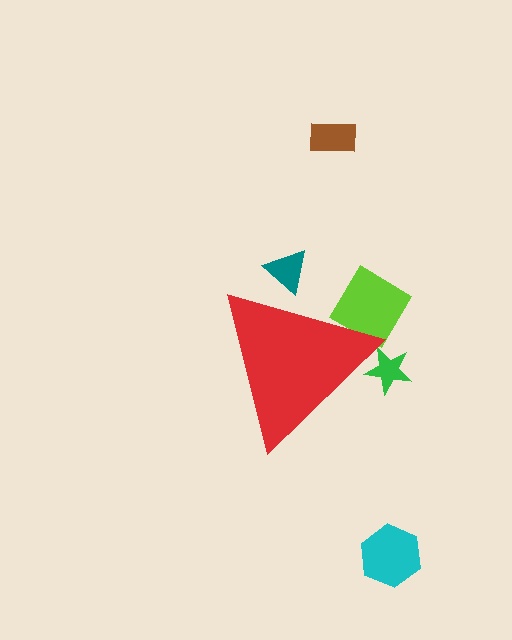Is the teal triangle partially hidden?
Yes, the teal triangle is partially hidden behind the red triangle.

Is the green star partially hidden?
Yes, the green star is partially hidden behind the red triangle.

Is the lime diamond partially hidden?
Yes, the lime diamond is partially hidden behind the red triangle.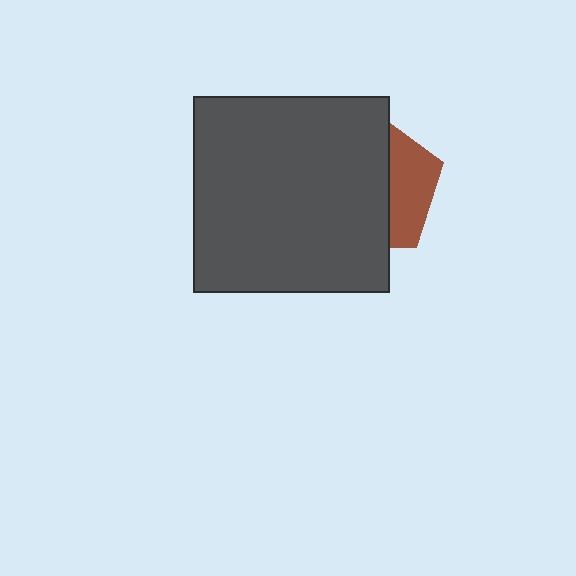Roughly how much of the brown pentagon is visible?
A small part of it is visible (roughly 33%).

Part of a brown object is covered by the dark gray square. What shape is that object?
It is a pentagon.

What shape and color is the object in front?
The object in front is a dark gray square.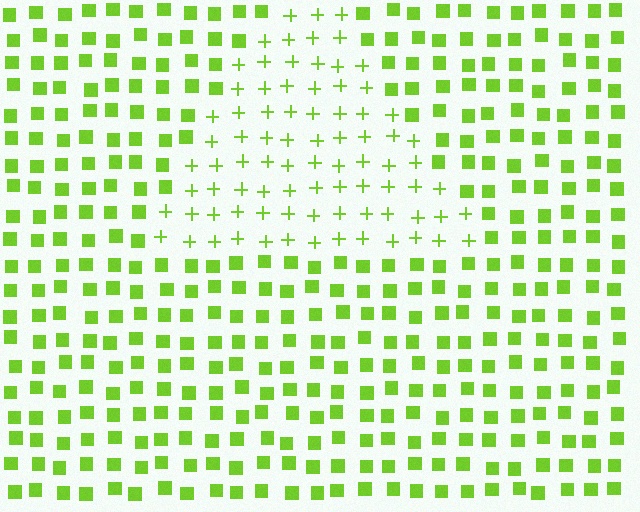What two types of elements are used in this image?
The image uses plus signs inside the triangle region and squares outside it.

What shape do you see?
I see a triangle.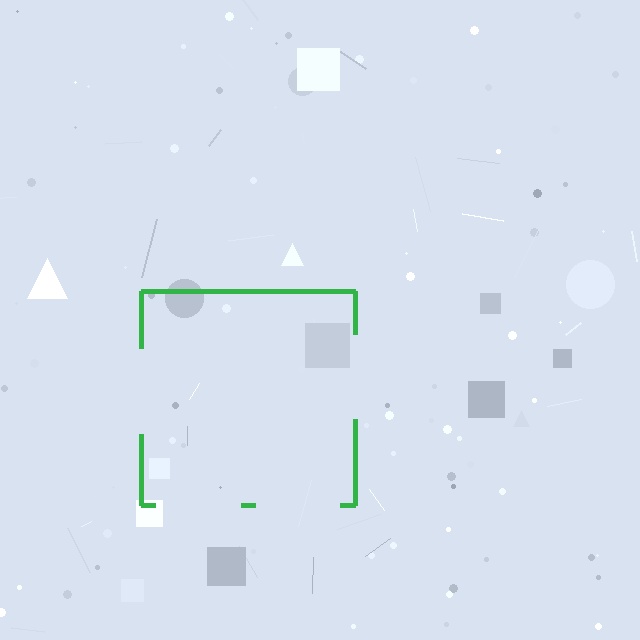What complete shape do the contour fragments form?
The contour fragments form a square.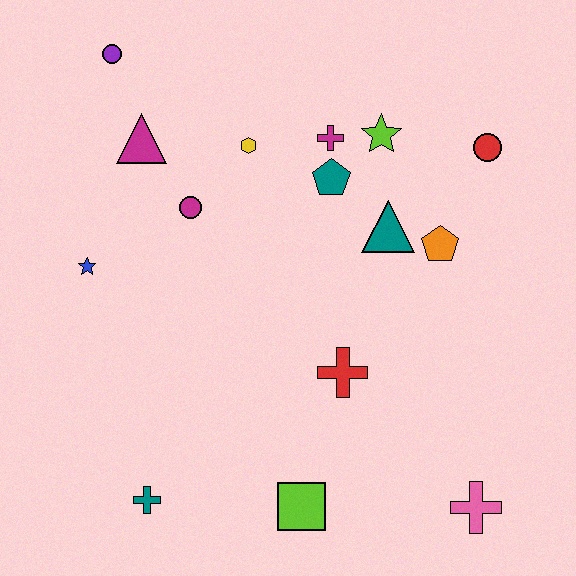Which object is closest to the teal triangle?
The orange pentagon is closest to the teal triangle.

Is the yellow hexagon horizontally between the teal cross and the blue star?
No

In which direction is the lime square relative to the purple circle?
The lime square is below the purple circle.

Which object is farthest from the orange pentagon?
The teal cross is farthest from the orange pentagon.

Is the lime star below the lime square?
No